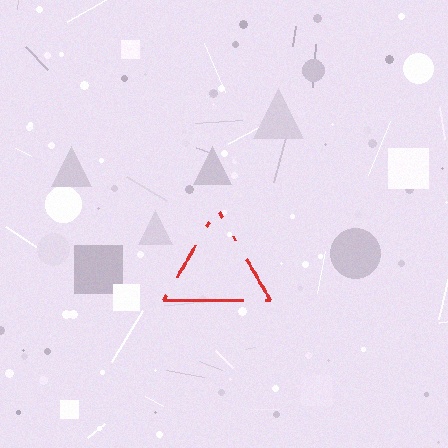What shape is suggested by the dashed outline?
The dashed outline suggests a triangle.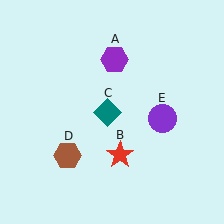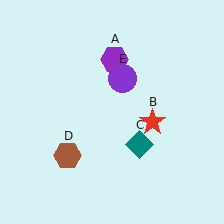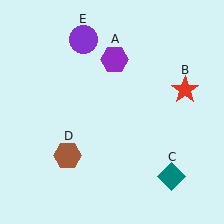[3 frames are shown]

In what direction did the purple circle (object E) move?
The purple circle (object E) moved up and to the left.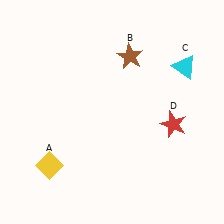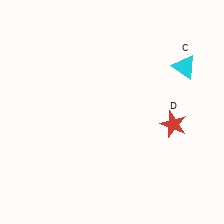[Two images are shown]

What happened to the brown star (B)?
The brown star (B) was removed in Image 2. It was in the top-right area of Image 1.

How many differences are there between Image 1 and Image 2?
There are 2 differences between the two images.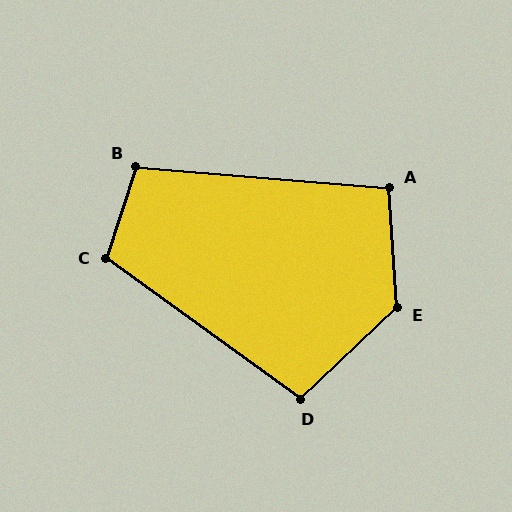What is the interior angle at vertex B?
Approximately 103 degrees (obtuse).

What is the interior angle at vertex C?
Approximately 108 degrees (obtuse).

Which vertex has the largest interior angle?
E, at approximately 130 degrees.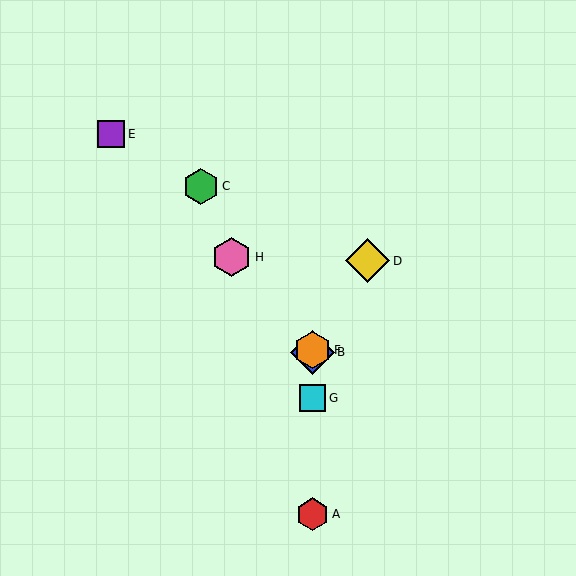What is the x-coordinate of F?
Object F is at x≈312.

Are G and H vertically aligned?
No, G is at x≈312 and H is at x≈232.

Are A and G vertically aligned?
Yes, both are at x≈312.